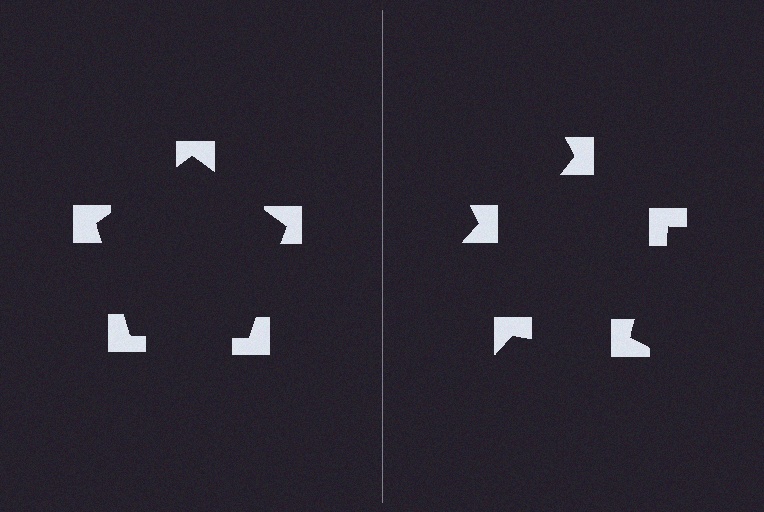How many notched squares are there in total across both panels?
10 — 5 on each side.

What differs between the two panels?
The notched squares are positioned identically on both sides; only the wedge orientations differ. On the left they align to a pentagon; on the right they are misaligned.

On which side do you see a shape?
An illusory pentagon appears on the left side. On the right side the wedge cuts are rotated, so no coherent shape forms.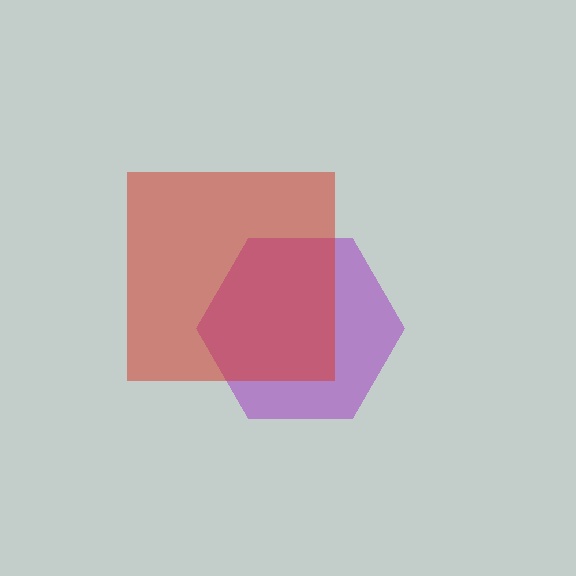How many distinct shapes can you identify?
There are 2 distinct shapes: a purple hexagon, a red square.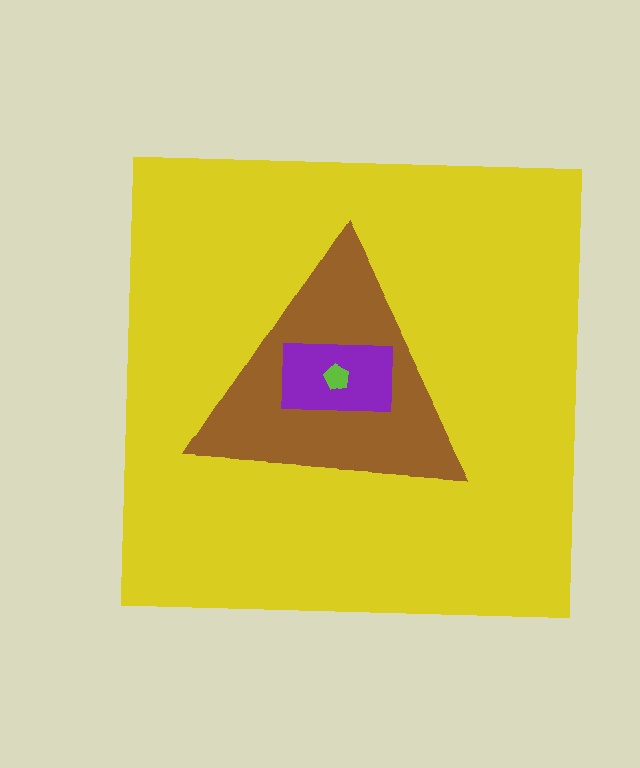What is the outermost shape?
The yellow square.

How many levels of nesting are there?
4.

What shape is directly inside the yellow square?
The brown triangle.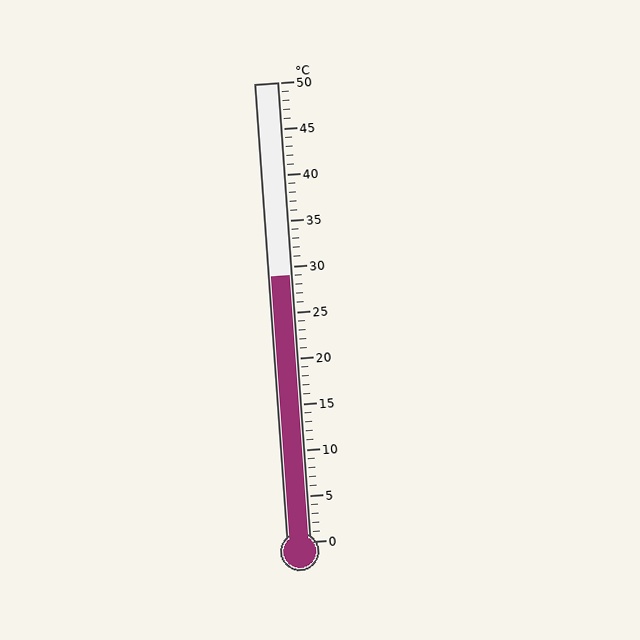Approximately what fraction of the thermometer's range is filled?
The thermometer is filled to approximately 60% of its range.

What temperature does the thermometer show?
The thermometer shows approximately 29°C.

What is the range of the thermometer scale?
The thermometer scale ranges from 0°C to 50°C.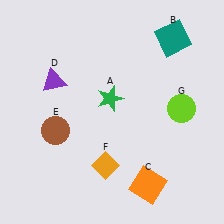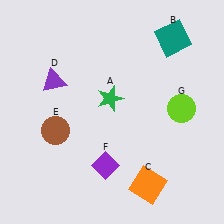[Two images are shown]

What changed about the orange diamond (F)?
In Image 1, F is orange. In Image 2, it changed to purple.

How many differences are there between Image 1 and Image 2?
There is 1 difference between the two images.